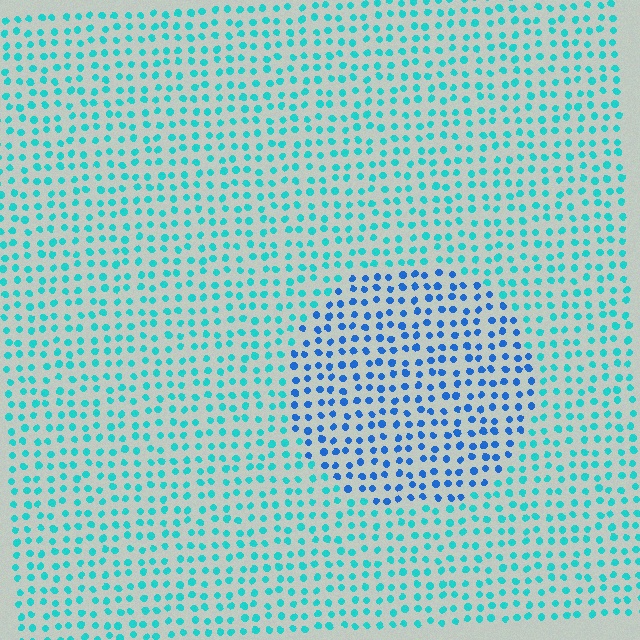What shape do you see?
I see a circle.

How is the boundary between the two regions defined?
The boundary is defined purely by a slight shift in hue (about 37 degrees). Spacing, size, and orientation are identical on both sides.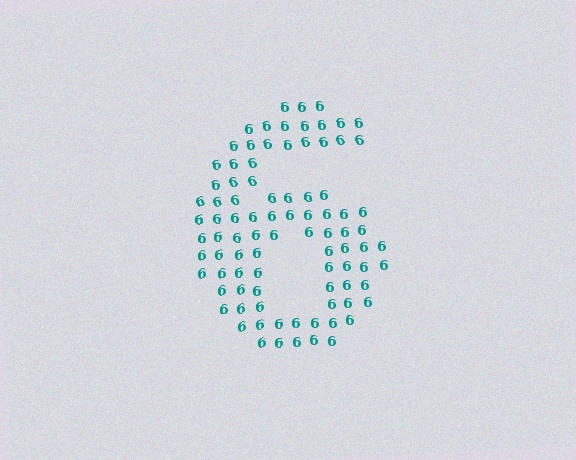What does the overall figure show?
The overall figure shows the digit 6.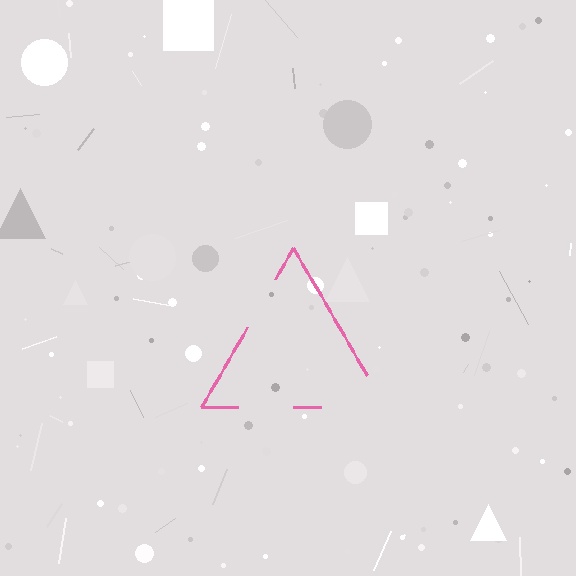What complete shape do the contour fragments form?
The contour fragments form a triangle.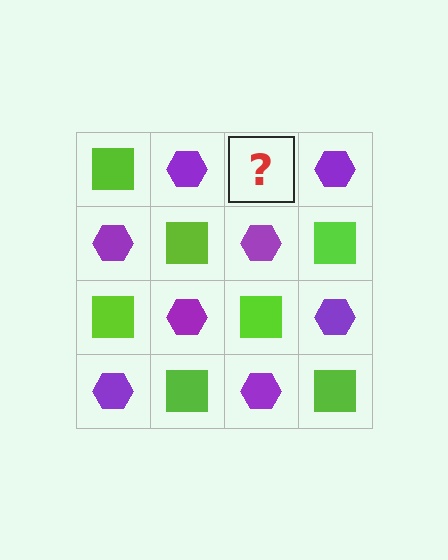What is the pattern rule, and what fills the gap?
The rule is that it alternates lime square and purple hexagon in a checkerboard pattern. The gap should be filled with a lime square.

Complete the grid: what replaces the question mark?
The question mark should be replaced with a lime square.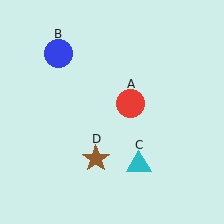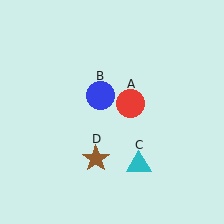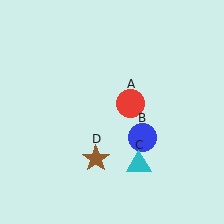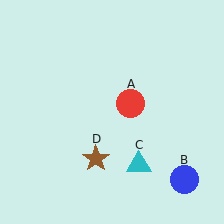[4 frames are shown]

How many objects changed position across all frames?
1 object changed position: blue circle (object B).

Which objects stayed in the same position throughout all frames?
Red circle (object A) and cyan triangle (object C) and brown star (object D) remained stationary.